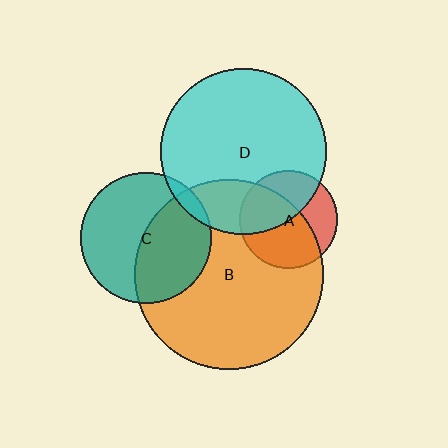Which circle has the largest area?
Circle B (orange).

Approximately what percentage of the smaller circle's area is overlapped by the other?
Approximately 5%.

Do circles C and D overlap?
Yes.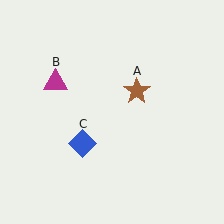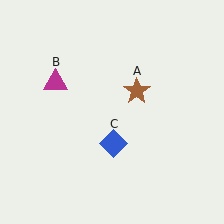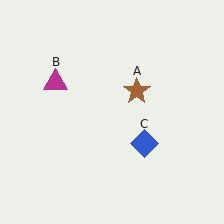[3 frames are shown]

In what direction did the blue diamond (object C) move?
The blue diamond (object C) moved right.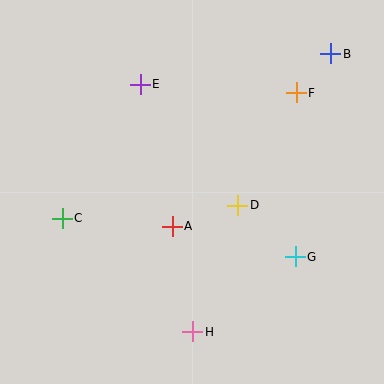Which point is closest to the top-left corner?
Point E is closest to the top-left corner.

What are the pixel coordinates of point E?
Point E is at (140, 84).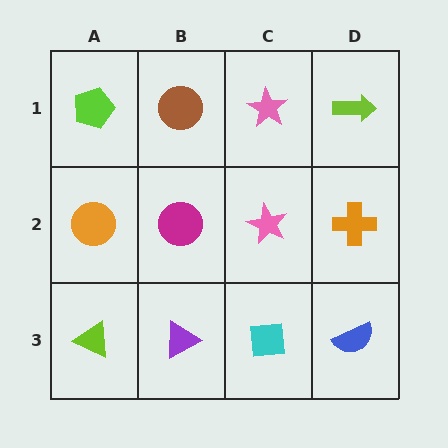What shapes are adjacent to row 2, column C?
A pink star (row 1, column C), a cyan square (row 3, column C), a magenta circle (row 2, column B), an orange cross (row 2, column D).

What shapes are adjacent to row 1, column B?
A magenta circle (row 2, column B), a lime pentagon (row 1, column A), a pink star (row 1, column C).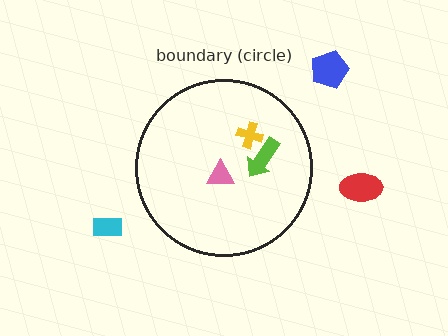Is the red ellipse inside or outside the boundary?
Outside.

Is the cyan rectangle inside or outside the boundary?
Outside.